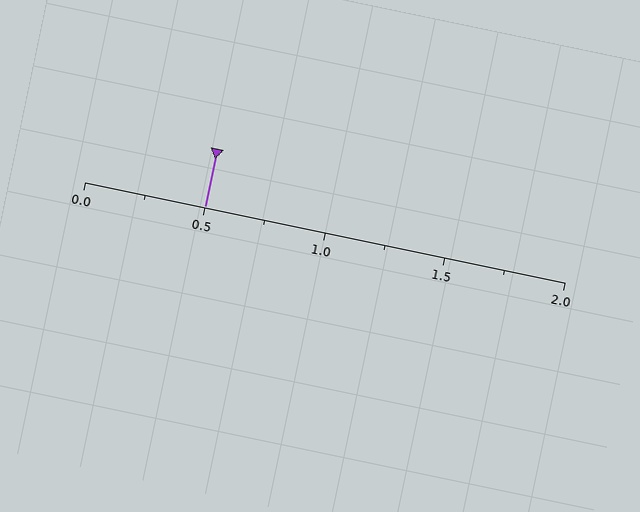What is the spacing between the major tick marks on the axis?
The major ticks are spaced 0.5 apart.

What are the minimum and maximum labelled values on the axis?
The axis runs from 0.0 to 2.0.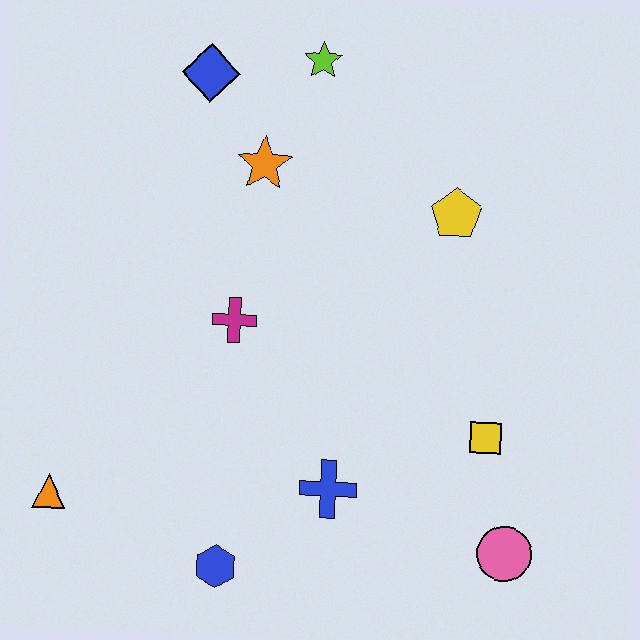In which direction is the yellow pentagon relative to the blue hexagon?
The yellow pentagon is above the blue hexagon.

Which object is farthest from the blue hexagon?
The lime star is farthest from the blue hexagon.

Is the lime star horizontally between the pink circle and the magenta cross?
Yes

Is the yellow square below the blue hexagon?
No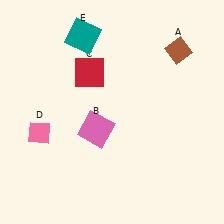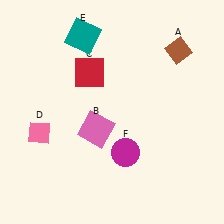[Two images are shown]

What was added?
A magenta circle (F) was added in Image 2.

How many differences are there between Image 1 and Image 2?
There is 1 difference between the two images.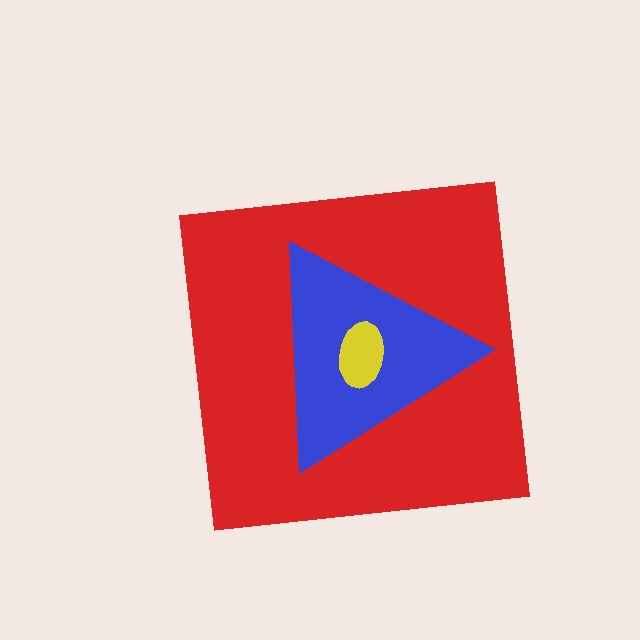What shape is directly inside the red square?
The blue triangle.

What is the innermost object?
The yellow ellipse.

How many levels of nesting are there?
3.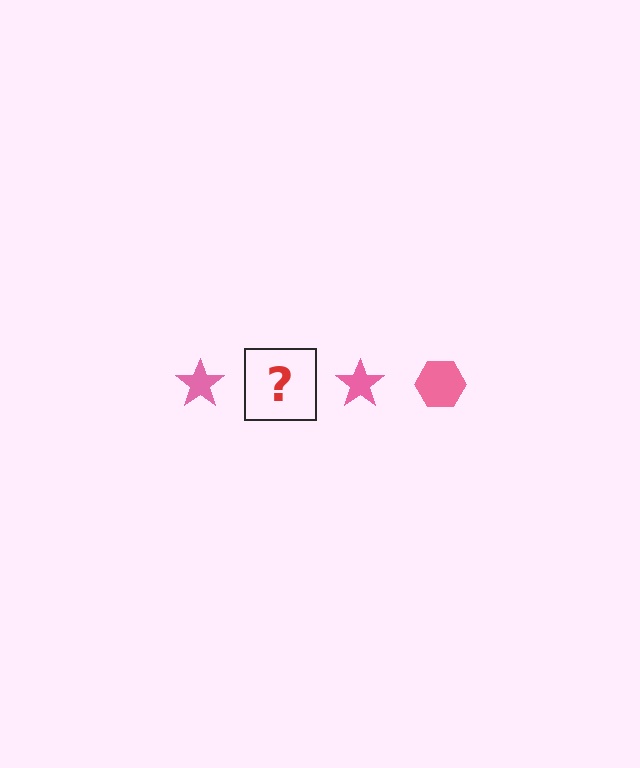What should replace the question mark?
The question mark should be replaced with a pink hexagon.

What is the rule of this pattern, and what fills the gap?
The rule is that the pattern cycles through star, hexagon shapes in pink. The gap should be filled with a pink hexagon.